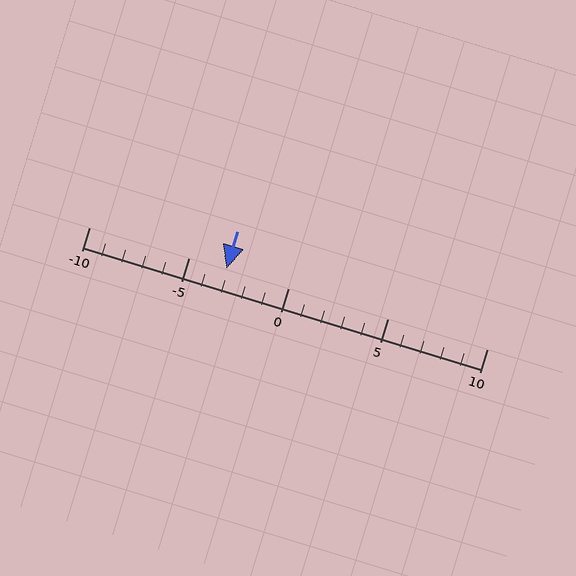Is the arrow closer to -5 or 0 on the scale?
The arrow is closer to -5.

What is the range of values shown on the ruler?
The ruler shows values from -10 to 10.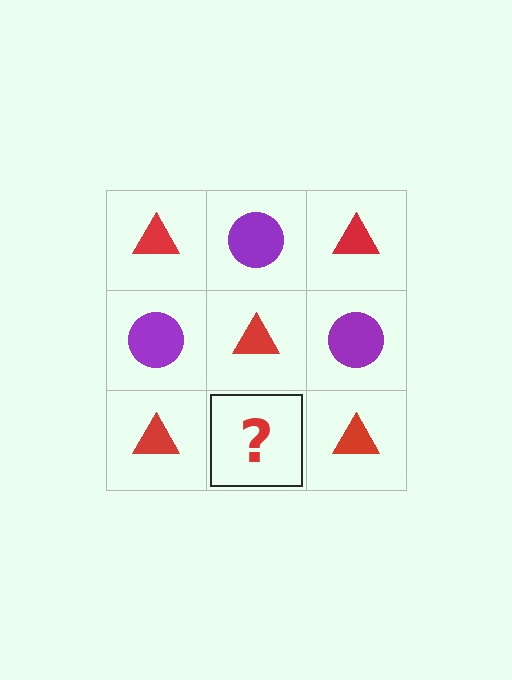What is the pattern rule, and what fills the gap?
The rule is that it alternates red triangle and purple circle in a checkerboard pattern. The gap should be filled with a purple circle.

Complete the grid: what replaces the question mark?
The question mark should be replaced with a purple circle.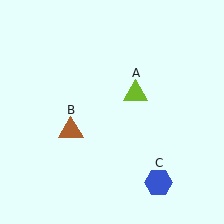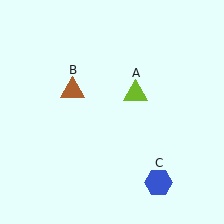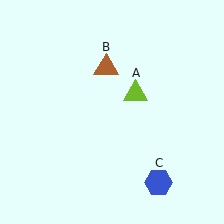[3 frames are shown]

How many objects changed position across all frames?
1 object changed position: brown triangle (object B).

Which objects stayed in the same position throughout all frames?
Lime triangle (object A) and blue hexagon (object C) remained stationary.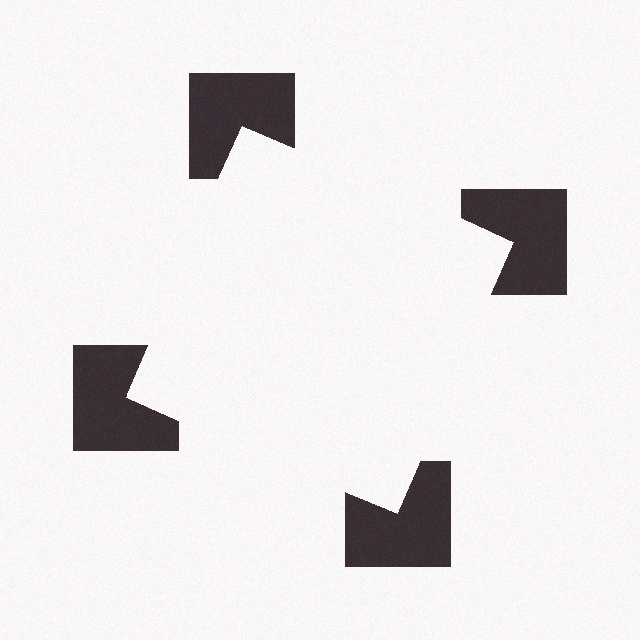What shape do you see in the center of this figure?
An illusory square — its edges are inferred from the aligned wedge cuts in the notched squares, not physically drawn.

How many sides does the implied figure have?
4 sides.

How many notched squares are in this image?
There are 4 — one at each vertex of the illusory square.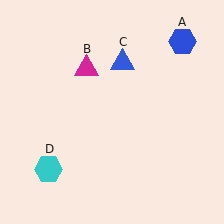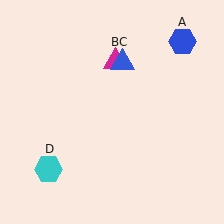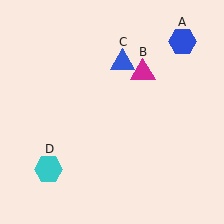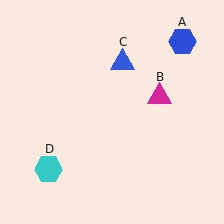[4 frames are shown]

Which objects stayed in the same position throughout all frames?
Blue hexagon (object A) and blue triangle (object C) and cyan hexagon (object D) remained stationary.